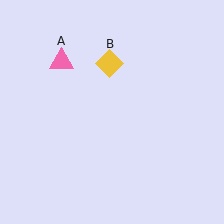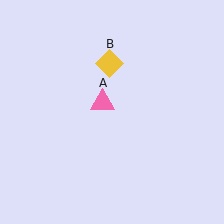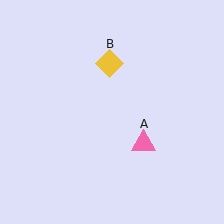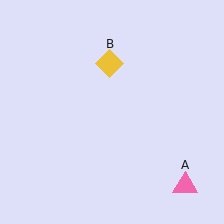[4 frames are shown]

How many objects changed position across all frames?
1 object changed position: pink triangle (object A).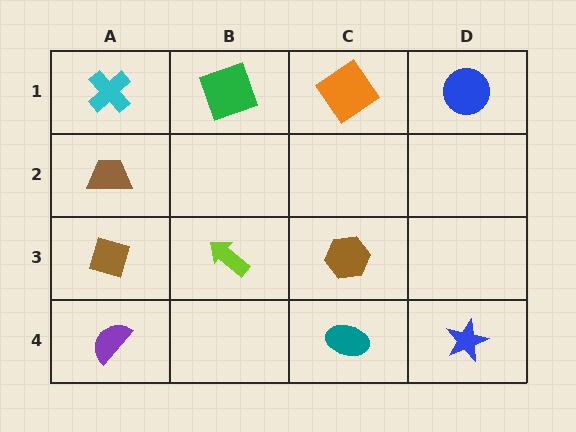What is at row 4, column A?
A purple semicircle.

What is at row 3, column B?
A lime arrow.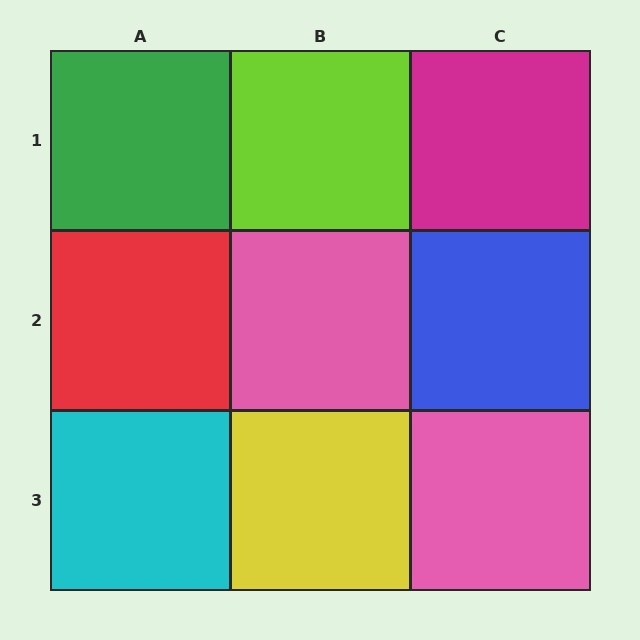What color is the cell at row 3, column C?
Pink.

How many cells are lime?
1 cell is lime.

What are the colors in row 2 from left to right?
Red, pink, blue.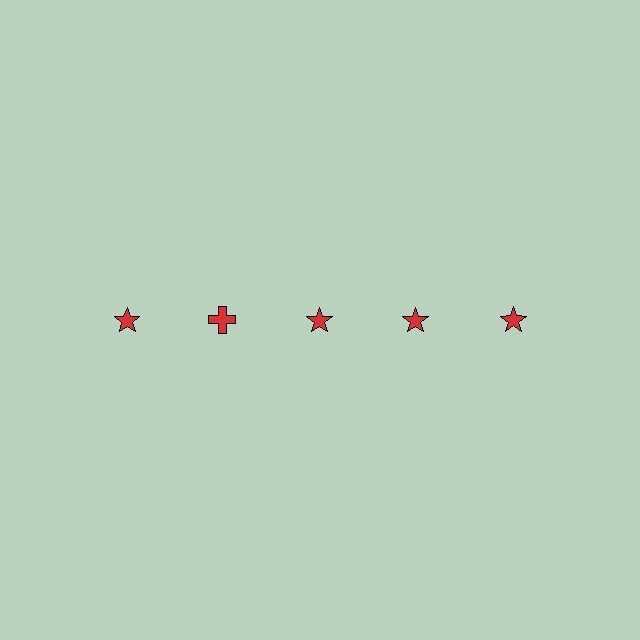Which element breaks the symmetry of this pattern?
The red cross in the top row, second from left column breaks the symmetry. All other shapes are red stars.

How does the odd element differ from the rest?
It has a different shape: cross instead of star.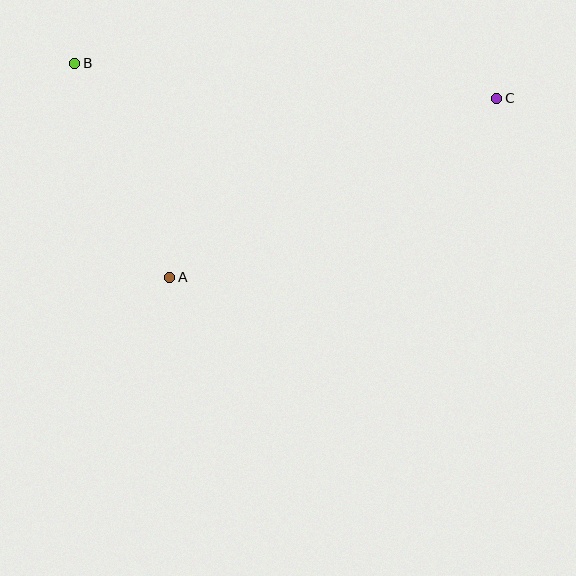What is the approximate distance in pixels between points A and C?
The distance between A and C is approximately 373 pixels.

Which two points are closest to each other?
Points A and B are closest to each other.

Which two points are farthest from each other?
Points B and C are farthest from each other.